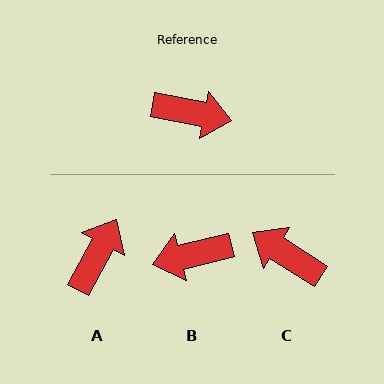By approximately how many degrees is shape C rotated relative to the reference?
Approximately 158 degrees counter-clockwise.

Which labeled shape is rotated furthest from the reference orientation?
C, about 158 degrees away.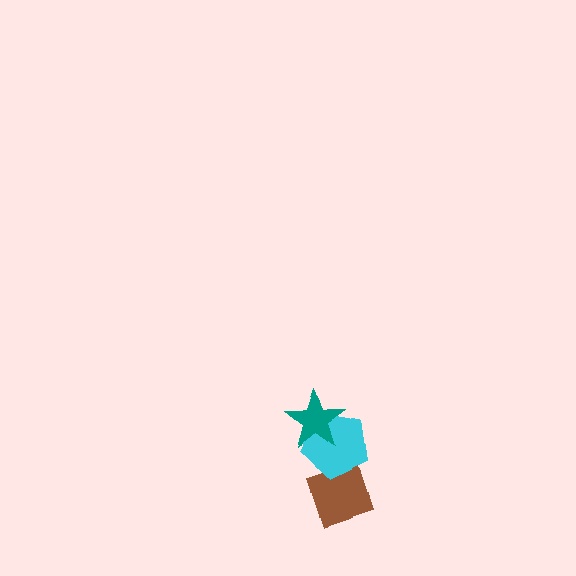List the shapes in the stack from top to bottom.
From top to bottom: the teal star, the cyan pentagon, the brown diamond.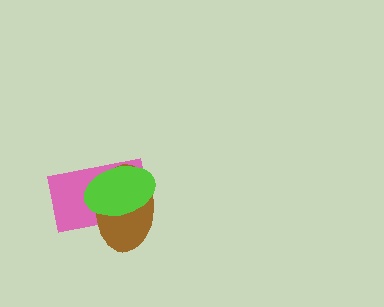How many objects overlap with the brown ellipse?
2 objects overlap with the brown ellipse.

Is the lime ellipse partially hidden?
No, no other shape covers it.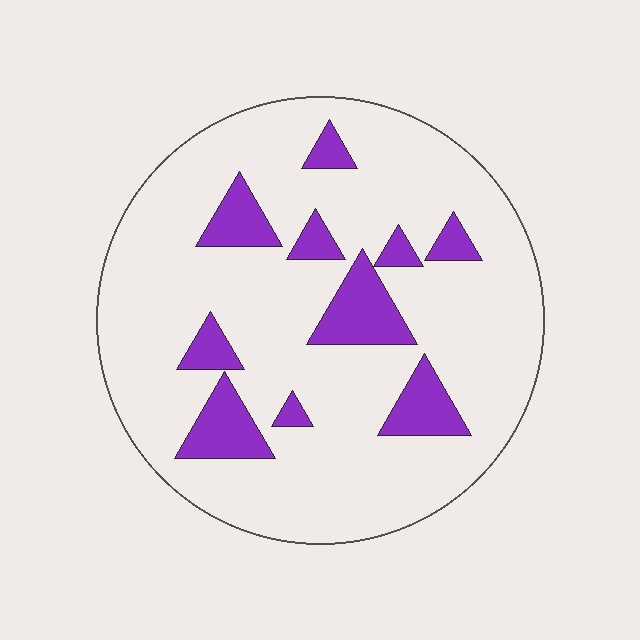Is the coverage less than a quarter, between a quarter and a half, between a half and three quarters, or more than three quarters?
Less than a quarter.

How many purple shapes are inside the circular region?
10.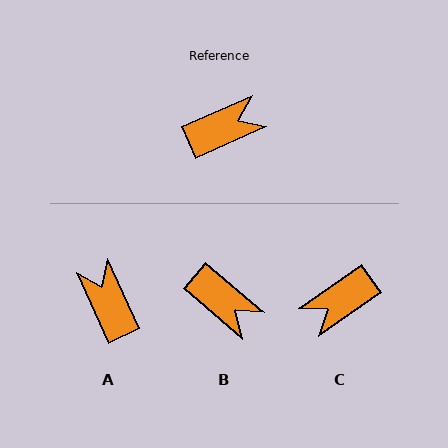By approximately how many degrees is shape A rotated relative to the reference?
Approximately 91 degrees counter-clockwise.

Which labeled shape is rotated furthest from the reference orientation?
C, about 169 degrees away.